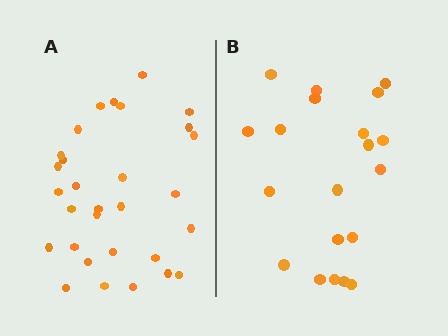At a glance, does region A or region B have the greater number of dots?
Region A (the left region) has more dots.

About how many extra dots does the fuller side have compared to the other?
Region A has roughly 10 or so more dots than region B.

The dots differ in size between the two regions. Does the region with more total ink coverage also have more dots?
No. Region B has more total ink coverage because its dots are larger, but region A actually contains more individual dots. Total area can be misleading — the number of items is what matters here.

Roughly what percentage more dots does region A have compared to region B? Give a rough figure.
About 50% more.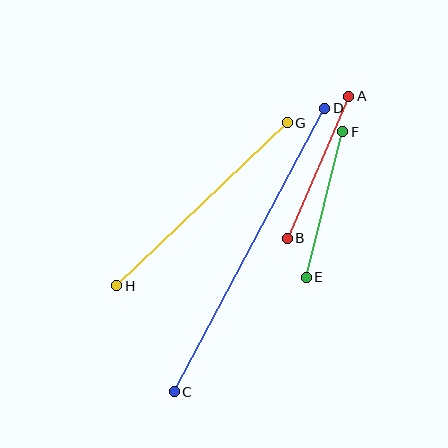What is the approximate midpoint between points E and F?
The midpoint is at approximately (325, 205) pixels.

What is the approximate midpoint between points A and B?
The midpoint is at approximately (318, 167) pixels.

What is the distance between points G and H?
The distance is approximately 236 pixels.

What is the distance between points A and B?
The distance is approximately 155 pixels.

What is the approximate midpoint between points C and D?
The midpoint is at approximately (250, 250) pixels.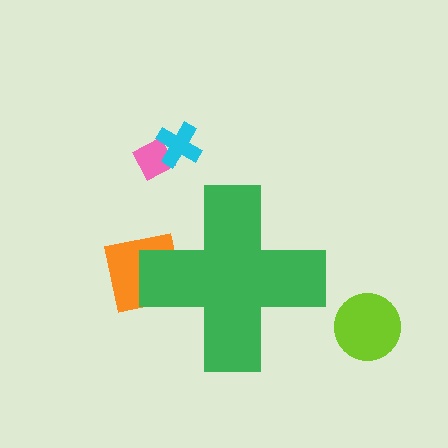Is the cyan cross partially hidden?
No, the cyan cross is fully visible.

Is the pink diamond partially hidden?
No, the pink diamond is fully visible.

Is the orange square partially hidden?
Yes, the orange square is partially hidden behind the green cross.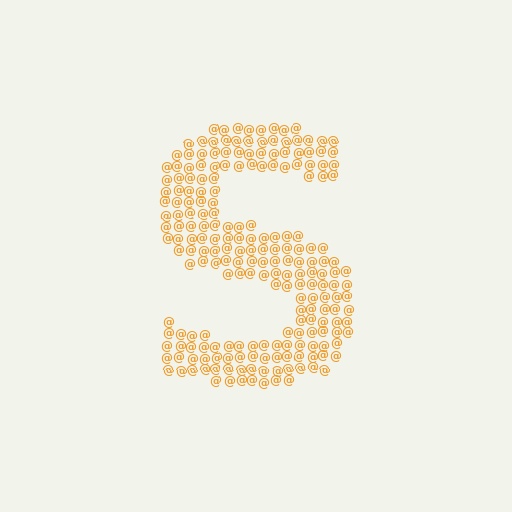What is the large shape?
The large shape is the letter S.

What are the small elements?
The small elements are at signs.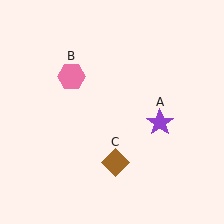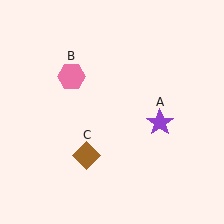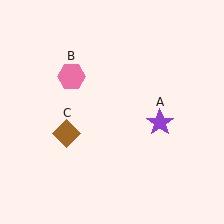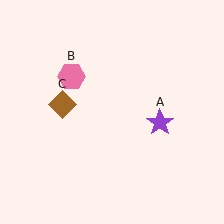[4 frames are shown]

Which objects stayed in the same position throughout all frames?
Purple star (object A) and pink hexagon (object B) remained stationary.